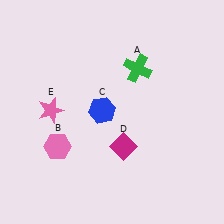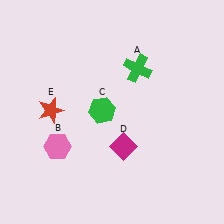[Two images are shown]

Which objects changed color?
C changed from blue to green. E changed from pink to red.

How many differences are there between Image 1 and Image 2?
There are 2 differences between the two images.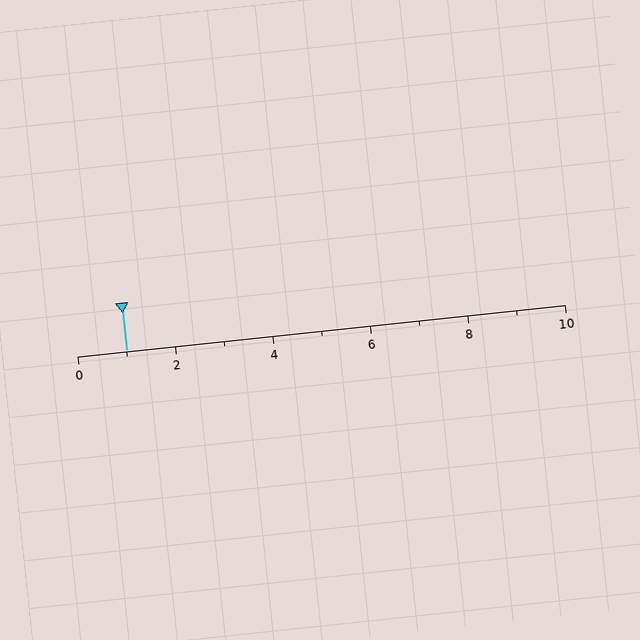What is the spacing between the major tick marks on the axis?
The major ticks are spaced 2 apart.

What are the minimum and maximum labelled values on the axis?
The axis runs from 0 to 10.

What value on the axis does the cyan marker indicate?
The marker indicates approximately 1.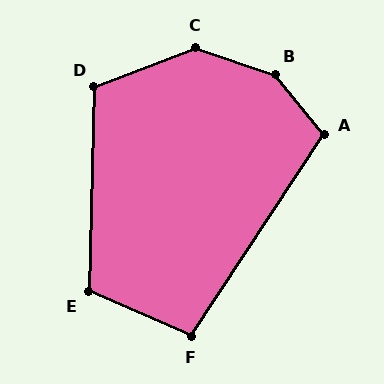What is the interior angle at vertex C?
Approximately 141 degrees (obtuse).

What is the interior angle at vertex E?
Approximately 112 degrees (obtuse).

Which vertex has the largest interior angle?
B, at approximately 147 degrees.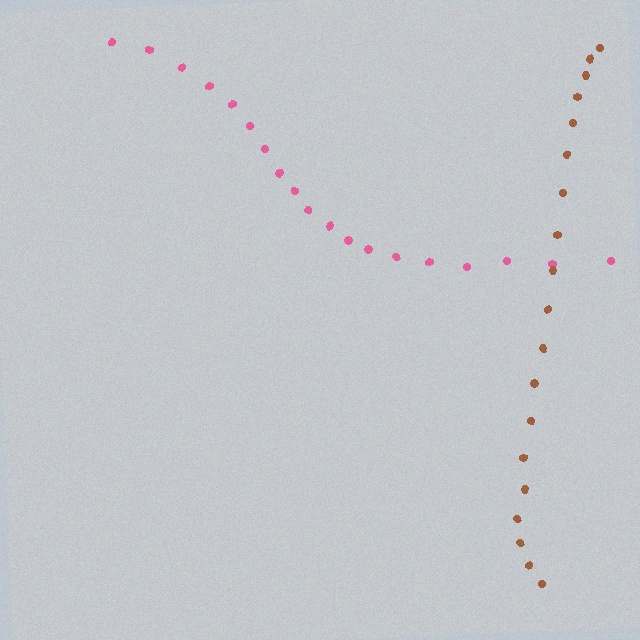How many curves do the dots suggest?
There are 2 distinct paths.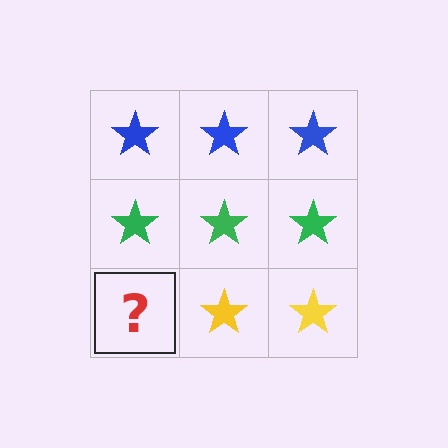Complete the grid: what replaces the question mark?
The question mark should be replaced with a yellow star.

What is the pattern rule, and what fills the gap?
The rule is that each row has a consistent color. The gap should be filled with a yellow star.